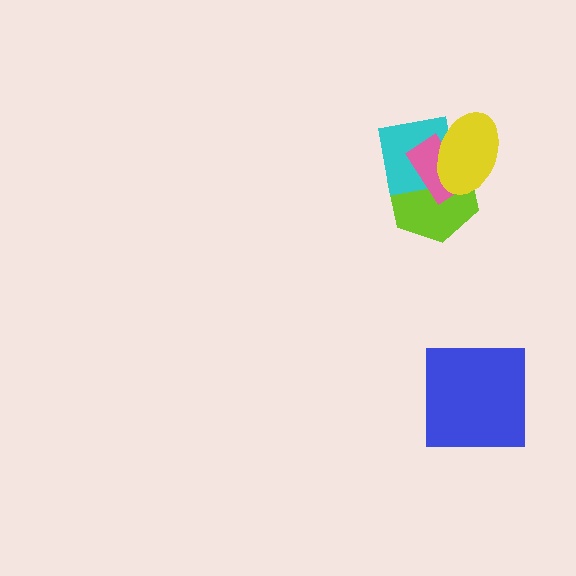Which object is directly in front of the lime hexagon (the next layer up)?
The cyan square is directly in front of the lime hexagon.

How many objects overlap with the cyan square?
3 objects overlap with the cyan square.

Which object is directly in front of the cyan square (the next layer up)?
The pink rectangle is directly in front of the cyan square.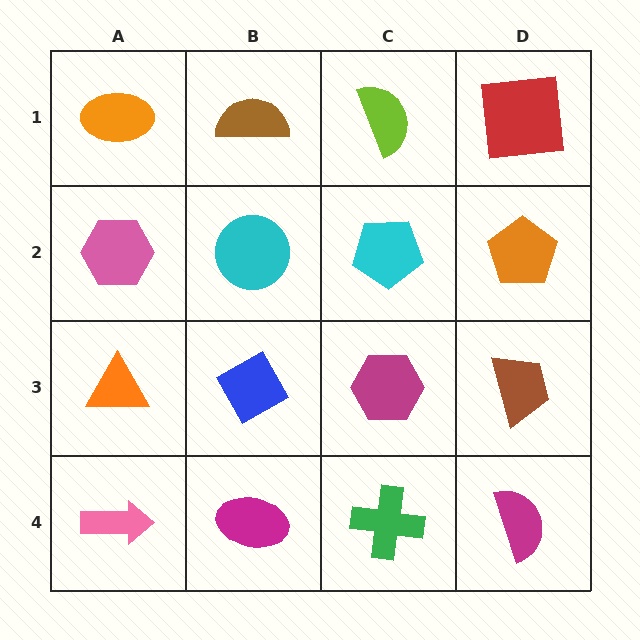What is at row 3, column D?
A brown trapezoid.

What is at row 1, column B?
A brown semicircle.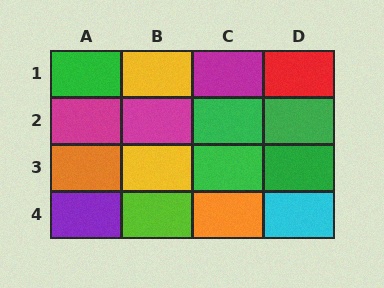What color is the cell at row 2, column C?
Green.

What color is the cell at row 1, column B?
Yellow.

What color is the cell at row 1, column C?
Magenta.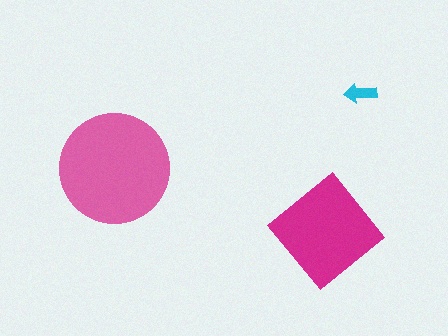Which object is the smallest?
The cyan arrow.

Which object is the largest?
The pink circle.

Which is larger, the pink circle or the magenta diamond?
The pink circle.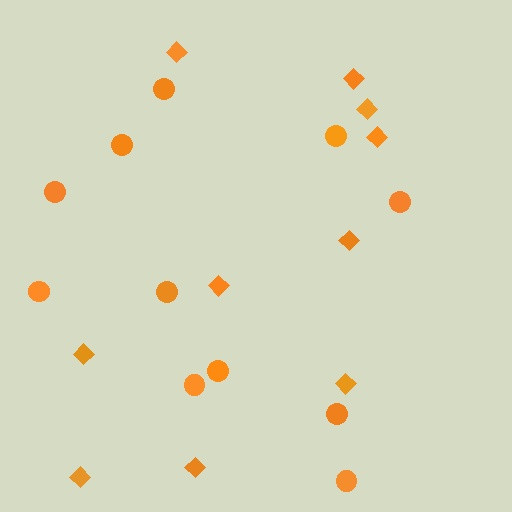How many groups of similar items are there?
There are 2 groups: one group of diamonds (10) and one group of circles (11).